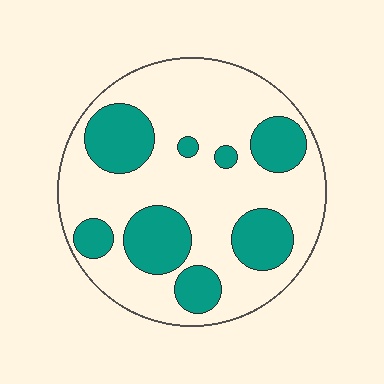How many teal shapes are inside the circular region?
8.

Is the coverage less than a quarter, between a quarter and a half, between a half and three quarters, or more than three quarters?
Between a quarter and a half.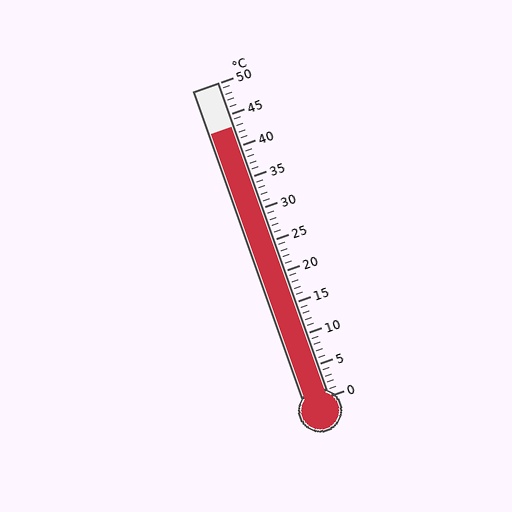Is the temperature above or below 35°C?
The temperature is above 35°C.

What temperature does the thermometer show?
The thermometer shows approximately 43°C.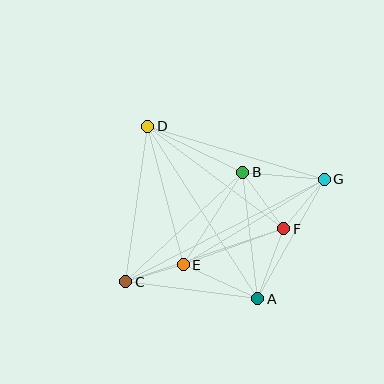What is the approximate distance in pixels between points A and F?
The distance between A and F is approximately 75 pixels.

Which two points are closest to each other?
Points C and E are closest to each other.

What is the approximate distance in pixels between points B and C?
The distance between B and C is approximately 161 pixels.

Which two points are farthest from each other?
Points C and G are farthest from each other.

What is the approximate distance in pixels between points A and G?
The distance between A and G is approximately 137 pixels.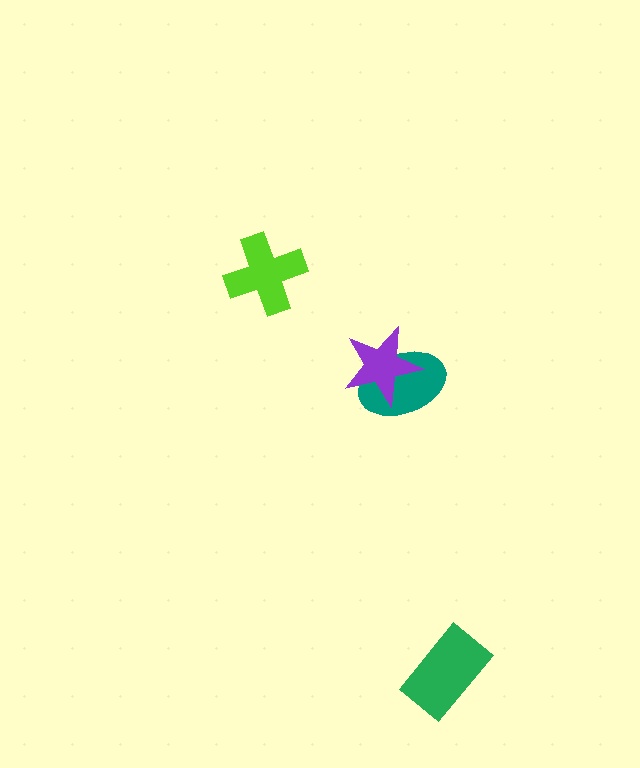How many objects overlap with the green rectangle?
0 objects overlap with the green rectangle.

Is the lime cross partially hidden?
No, no other shape covers it.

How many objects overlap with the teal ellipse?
1 object overlaps with the teal ellipse.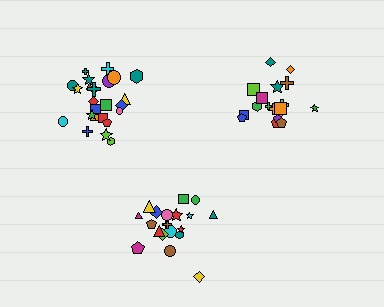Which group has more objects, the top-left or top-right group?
The top-left group.